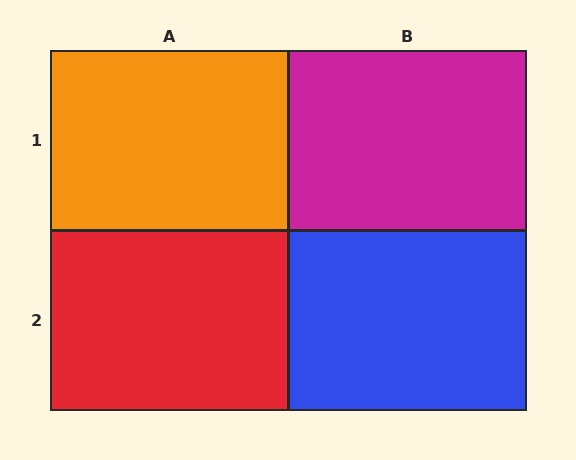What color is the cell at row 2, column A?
Red.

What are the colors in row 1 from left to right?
Orange, magenta.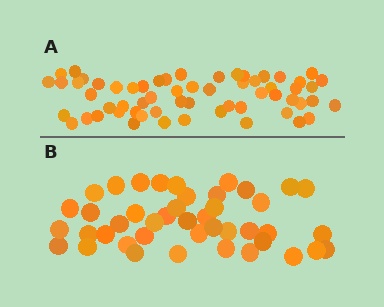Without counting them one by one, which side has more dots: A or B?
Region A (the top region) has more dots.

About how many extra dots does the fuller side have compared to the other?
Region A has approximately 15 more dots than region B.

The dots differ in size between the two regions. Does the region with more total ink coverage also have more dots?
No. Region B has more total ink coverage because its dots are larger, but region A actually contains more individual dots. Total area can be misleading — the number of items is what matters here.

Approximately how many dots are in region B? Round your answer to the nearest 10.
About 40 dots. (The exact count is 43, which rounds to 40.)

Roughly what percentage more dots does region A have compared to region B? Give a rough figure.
About 40% more.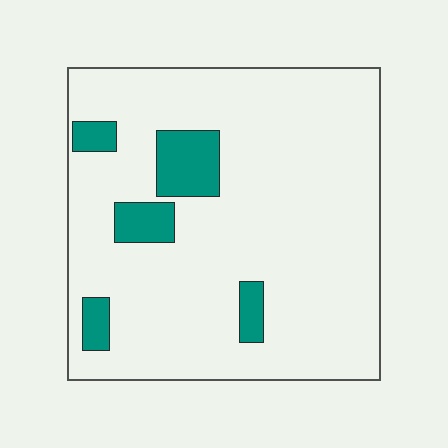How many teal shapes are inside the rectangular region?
5.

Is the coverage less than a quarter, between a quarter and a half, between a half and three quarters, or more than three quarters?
Less than a quarter.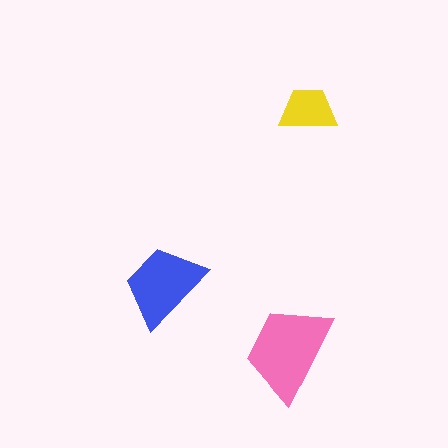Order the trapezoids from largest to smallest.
the pink one, the blue one, the yellow one.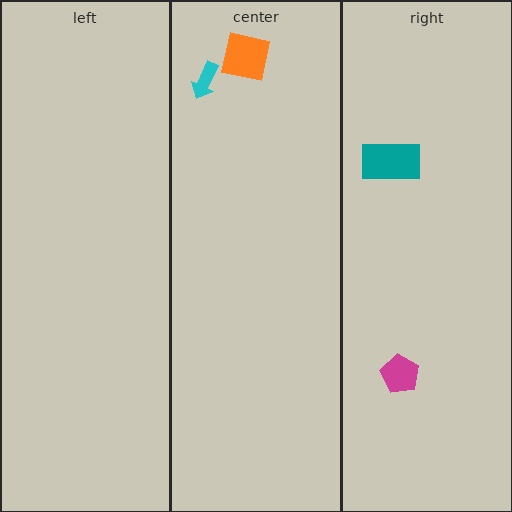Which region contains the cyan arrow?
The center region.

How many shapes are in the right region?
2.